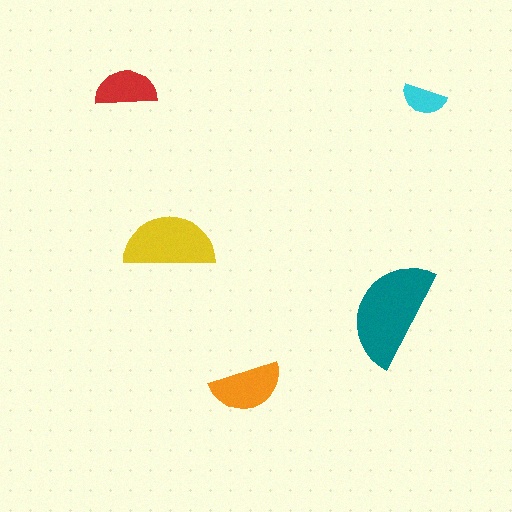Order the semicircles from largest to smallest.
the teal one, the yellow one, the orange one, the red one, the cyan one.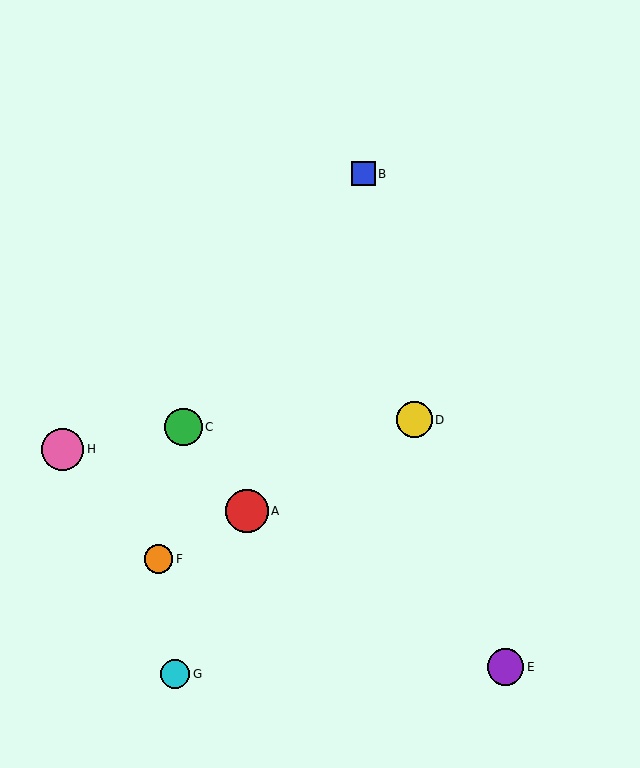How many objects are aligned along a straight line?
3 objects (A, D, F) are aligned along a straight line.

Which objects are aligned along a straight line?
Objects A, D, F are aligned along a straight line.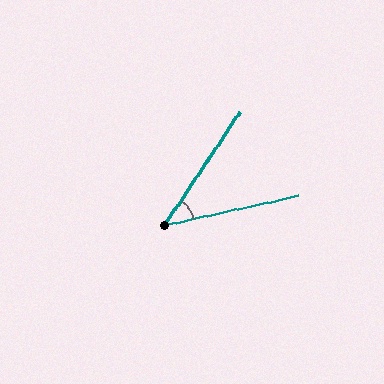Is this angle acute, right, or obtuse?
It is acute.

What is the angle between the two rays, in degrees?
Approximately 44 degrees.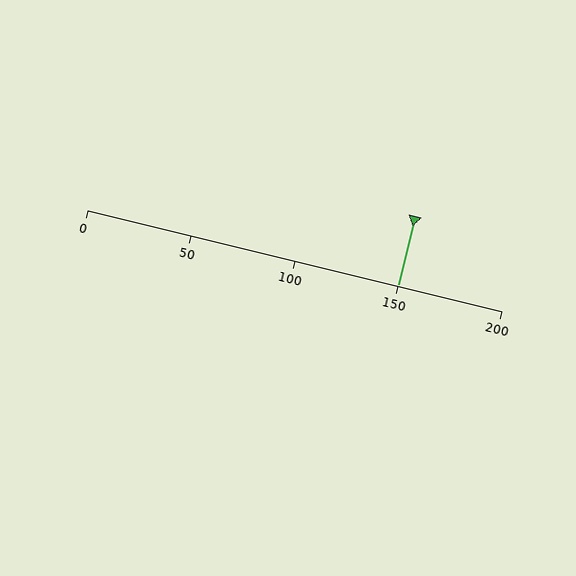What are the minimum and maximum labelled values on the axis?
The axis runs from 0 to 200.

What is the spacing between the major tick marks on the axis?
The major ticks are spaced 50 apart.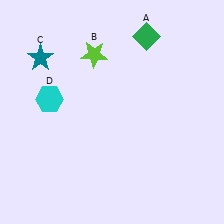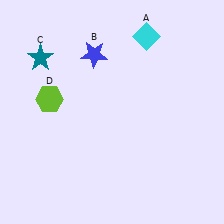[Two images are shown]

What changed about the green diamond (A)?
In Image 1, A is green. In Image 2, it changed to cyan.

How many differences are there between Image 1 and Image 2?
There are 3 differences between the two images.